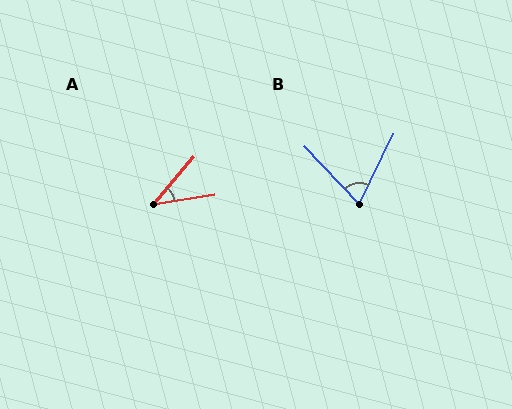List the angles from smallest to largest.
A (40°), B (69°).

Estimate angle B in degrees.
Approximately 69 degrees.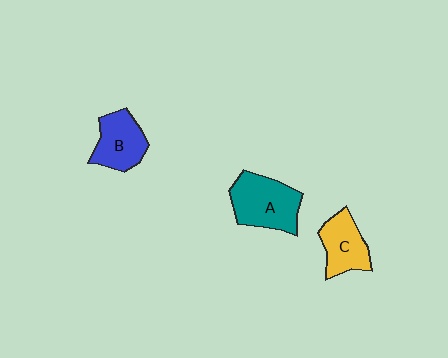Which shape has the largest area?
Shape A (teal).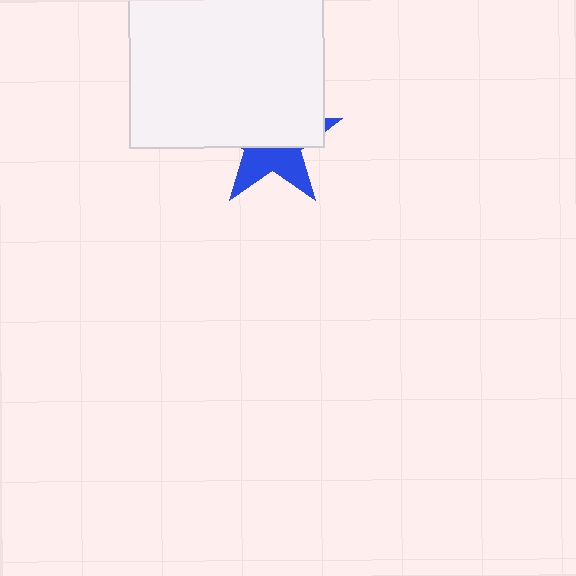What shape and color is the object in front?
The object in front is a white square.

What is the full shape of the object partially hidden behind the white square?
The partially hidden object is a blue star.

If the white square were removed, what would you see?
You would see the complete blue star.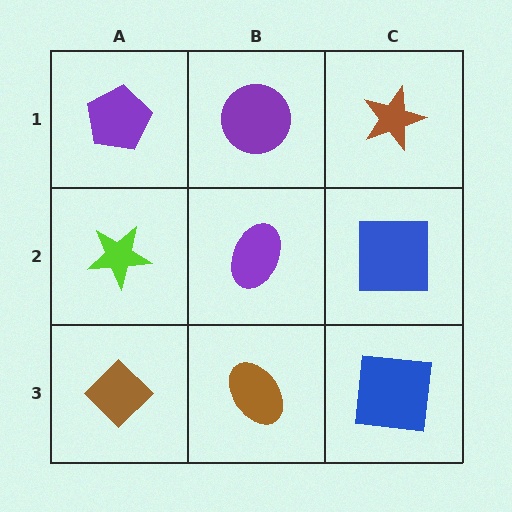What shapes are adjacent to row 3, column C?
A blue square (row 2, column C), a brown ellipse (row 3, column B).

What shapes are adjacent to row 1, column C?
A blue square (row 2, column C), a purple circle (row 1, column B).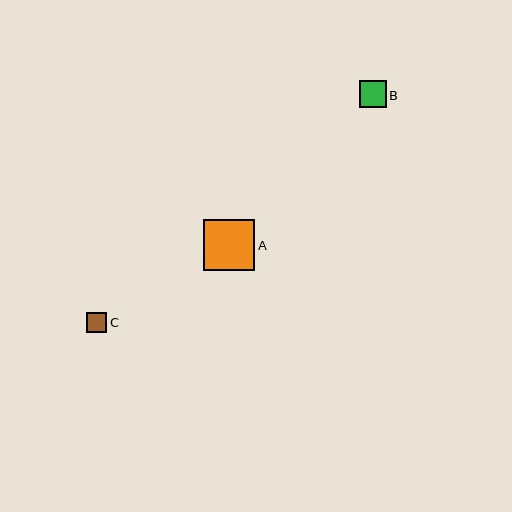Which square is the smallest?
Square C is the smallest with a size of approximately 20 pixels.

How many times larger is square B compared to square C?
Square B is approximately 1.3 times the size of square C.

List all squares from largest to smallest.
From largest to smallest: A, B, C.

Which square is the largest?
Square A is the largest with a size of approximately 51 pixels.